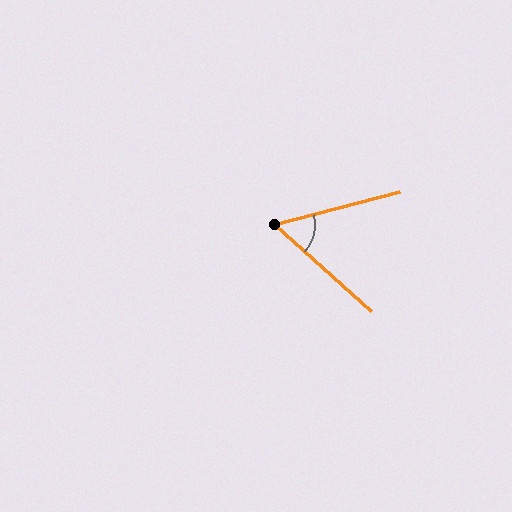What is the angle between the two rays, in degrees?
Approximately 56 degrees.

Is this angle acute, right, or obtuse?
It is acute.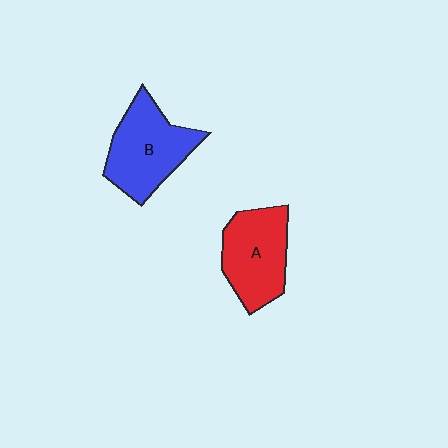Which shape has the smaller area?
Shape A (red).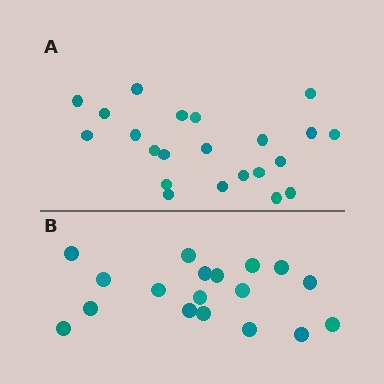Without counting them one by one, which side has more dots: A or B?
Region A (the top region) has more dots.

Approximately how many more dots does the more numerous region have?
Region A has about 4 more dots than region B.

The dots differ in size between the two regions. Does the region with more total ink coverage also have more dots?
No. Region B has more total ink coverage because its dots are larger, but region A actually contains more individual dots. Total area can be misleading — the number of items is what matters here.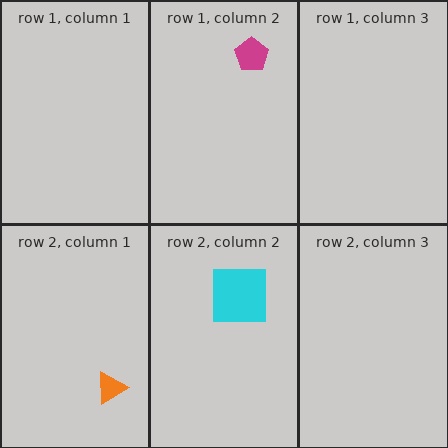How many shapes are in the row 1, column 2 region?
1.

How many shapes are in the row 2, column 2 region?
1.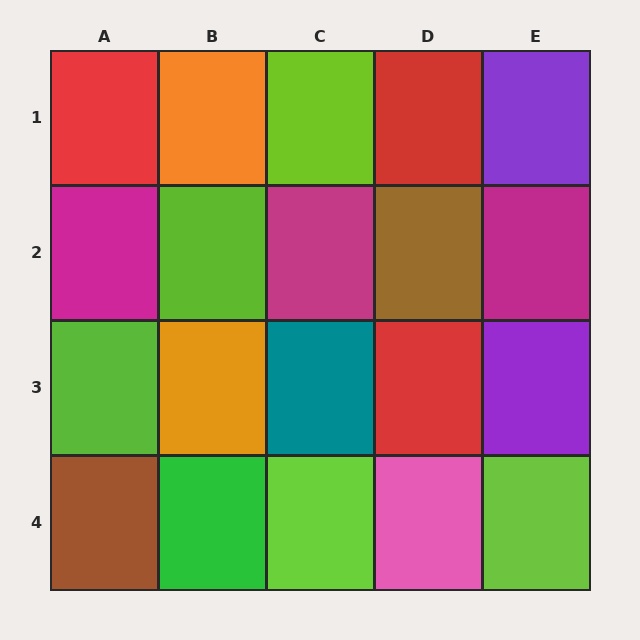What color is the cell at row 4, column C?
Lime.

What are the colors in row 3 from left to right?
Lime, orange, teal, red, purple.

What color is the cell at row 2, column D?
Brown.